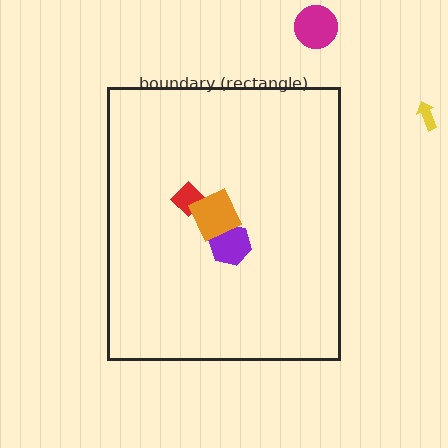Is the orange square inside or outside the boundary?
Inside.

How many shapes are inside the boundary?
3 inside, 2 outside.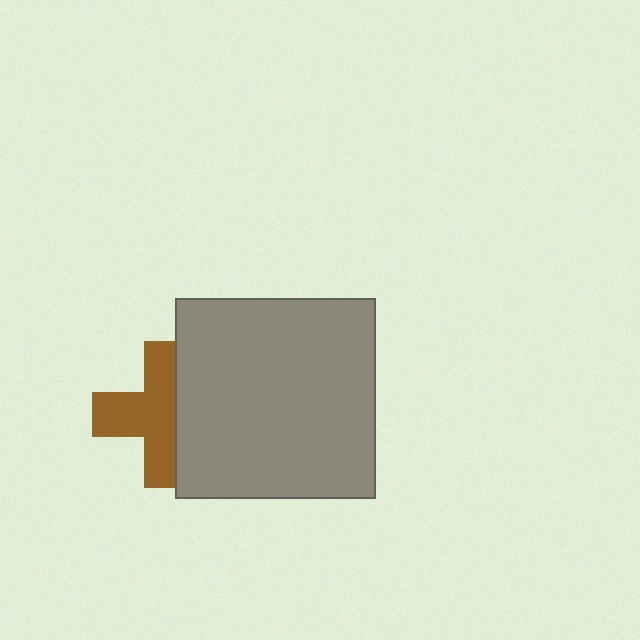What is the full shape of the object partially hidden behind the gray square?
The partially hidden object is a brown cross.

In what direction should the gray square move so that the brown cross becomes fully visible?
The gray square should move right. That is the shortest direction to clear the overlap and leave the brown cross fully visible.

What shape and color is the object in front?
The object in front is a gray square.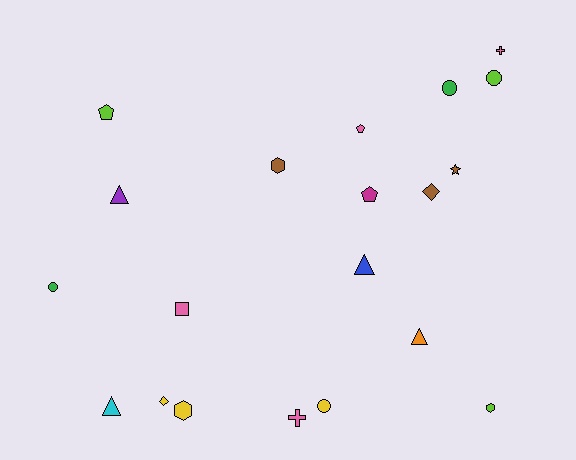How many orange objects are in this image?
There is 1 orange object.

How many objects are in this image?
There are 20 objects.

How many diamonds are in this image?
There are 2 diamonds.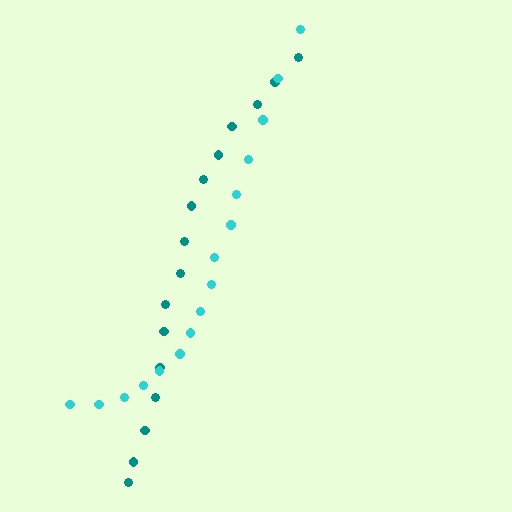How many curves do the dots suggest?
There are 2 distinct paths.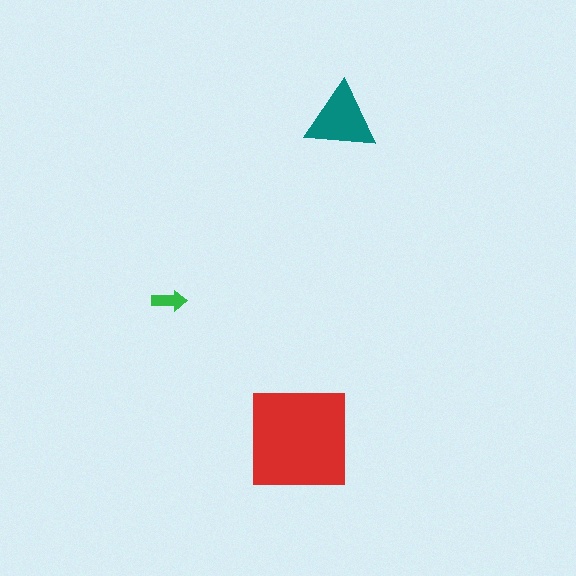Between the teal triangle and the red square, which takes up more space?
The red square.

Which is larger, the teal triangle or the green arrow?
The teal triangle.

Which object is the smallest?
The green arrow.